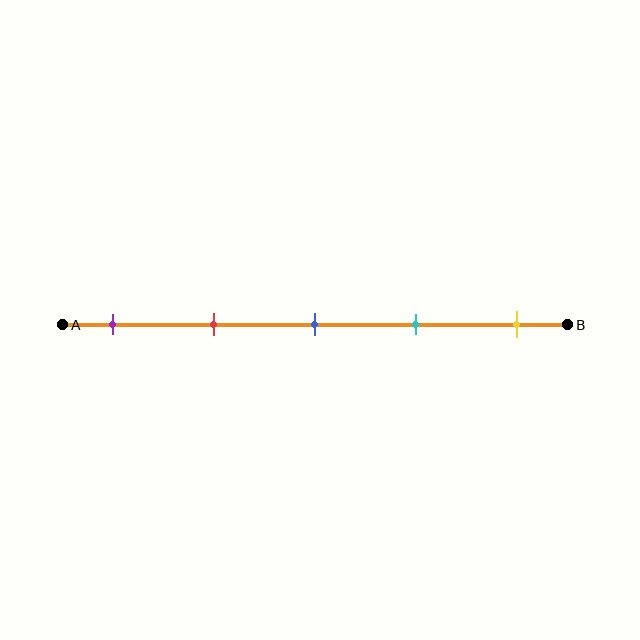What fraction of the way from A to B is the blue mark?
The blue mark is approximately 50% (0.5) of the way from A to B.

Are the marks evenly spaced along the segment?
Yes, the marks are approximately evenly spaced.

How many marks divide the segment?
There are 5 marks dividing the segment.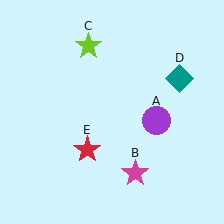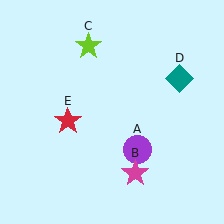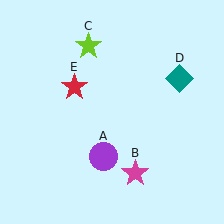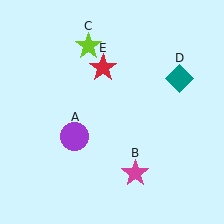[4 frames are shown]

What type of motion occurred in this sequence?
The purple circle (object A), red star (object E) rotated clockwise around the center of the scene.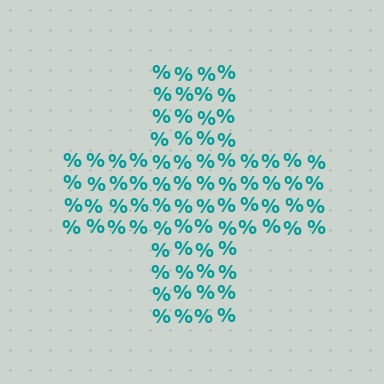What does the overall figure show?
The overall figure shows a cross.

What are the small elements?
The small elements are percent signs.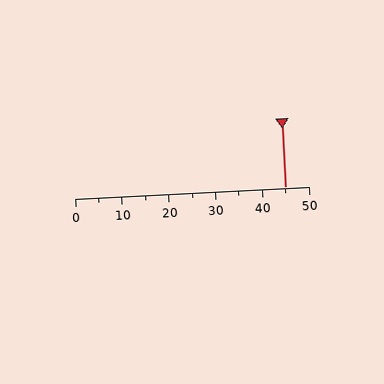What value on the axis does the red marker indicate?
The marker indicates approximately 45.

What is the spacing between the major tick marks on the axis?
The major ticks are spaced 10 apart.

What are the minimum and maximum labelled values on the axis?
The axis runs from 0 to 50.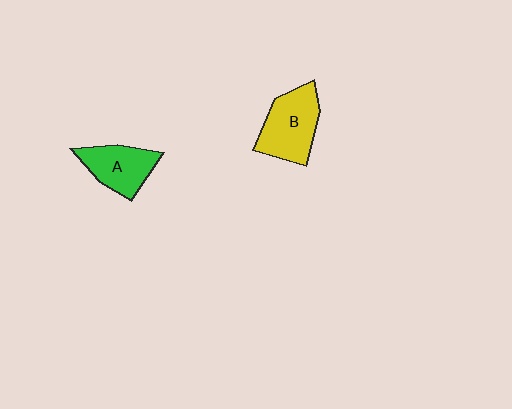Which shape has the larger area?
Shape B (yellow).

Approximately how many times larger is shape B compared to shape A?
Approximately 1.2 times.